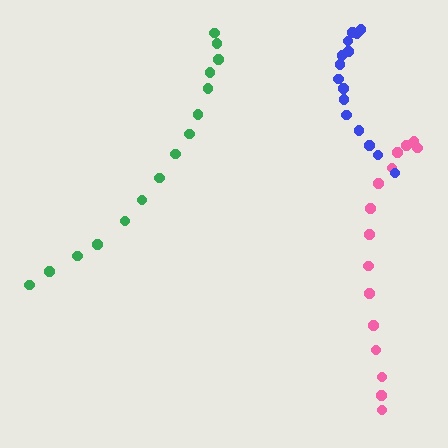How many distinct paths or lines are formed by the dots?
There are 3 distinct paths.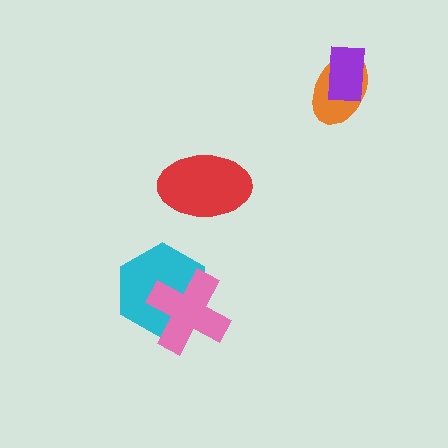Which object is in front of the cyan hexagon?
The pink cross is in front of the cyan hexagon.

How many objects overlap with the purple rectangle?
1 object overlaps with the purple rectangle.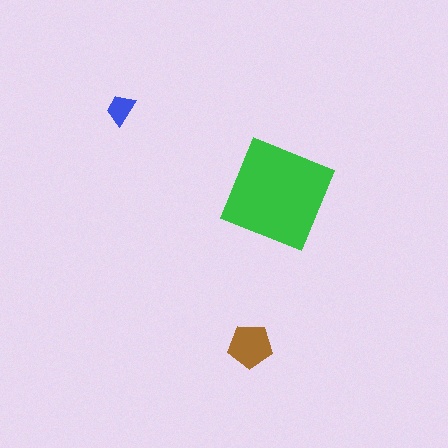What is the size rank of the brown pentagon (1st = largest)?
2nd.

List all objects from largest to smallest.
The green square, the brown pentagon, the blue trapezoid.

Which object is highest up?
The blue trapezoid is topmost.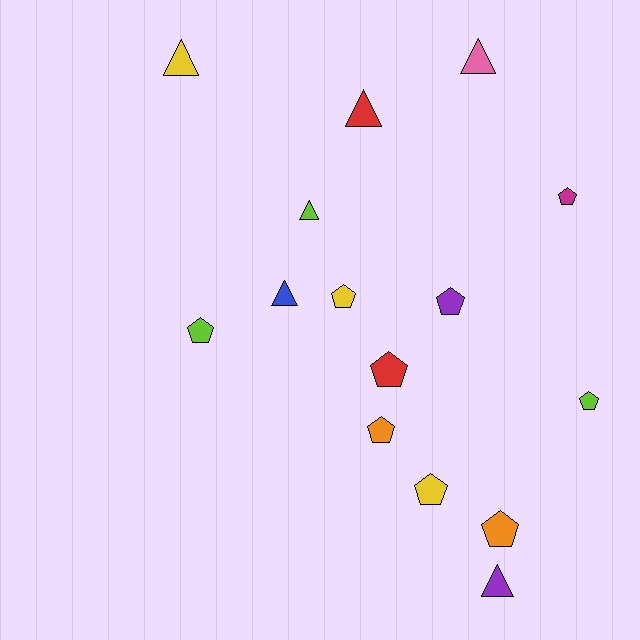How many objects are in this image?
There are 15 objects.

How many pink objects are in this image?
There is 1 pink object.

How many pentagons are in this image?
There are 9 pentagons.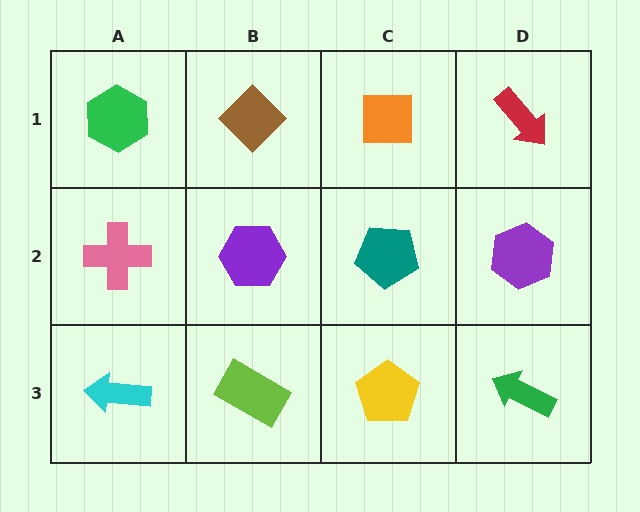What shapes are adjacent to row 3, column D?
A purple hexagon (row 2, column D), a yellow pentagon (row 3, column C).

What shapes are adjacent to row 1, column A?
A pink cross (row 2, column A), a brown diamond (row 1, column B).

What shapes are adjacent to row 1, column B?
A purple hexagon (row 2, column B), a green hexagon (row 1, column A), an orange square (row 1, column C).